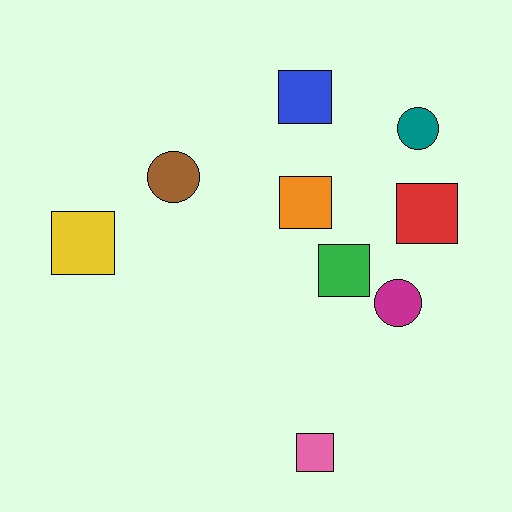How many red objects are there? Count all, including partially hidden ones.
There is 1 red object.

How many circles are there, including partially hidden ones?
There are 3 circles.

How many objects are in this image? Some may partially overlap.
There are 9 objects.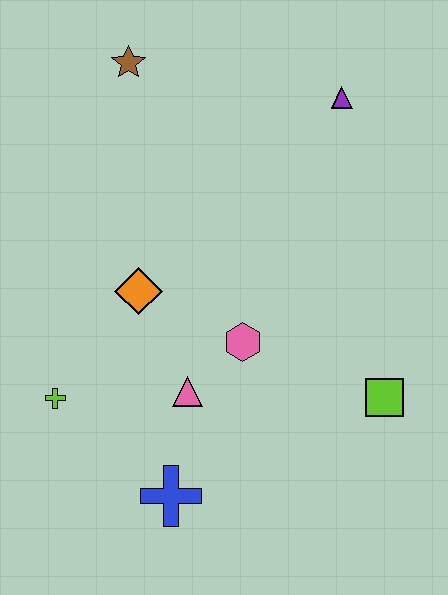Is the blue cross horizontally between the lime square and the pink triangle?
No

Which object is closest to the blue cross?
The pink triangle is closest to the blue cross.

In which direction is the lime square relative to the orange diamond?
The lime square is to the right of the orange diamond.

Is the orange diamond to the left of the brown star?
No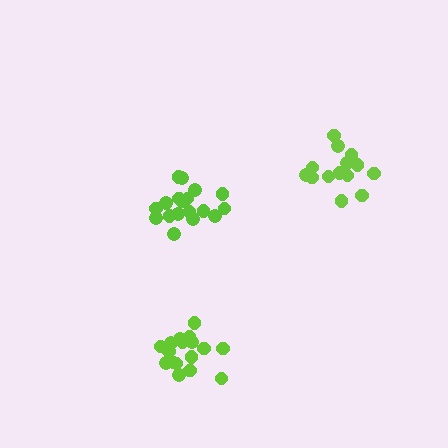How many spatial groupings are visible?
There are 3 spatial groupings.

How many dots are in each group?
Group 1: 17 dots, Group 2: 18 dots, Group 3: 14 dots (49 total).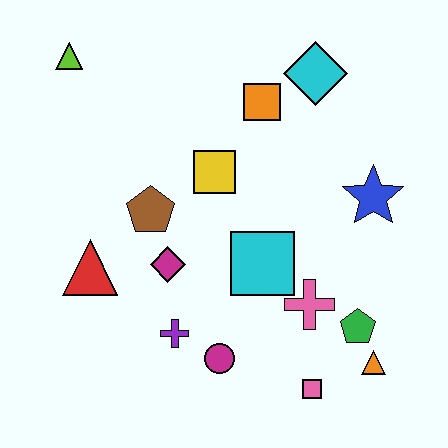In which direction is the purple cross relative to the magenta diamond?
The purple cross is below the magenta diamond.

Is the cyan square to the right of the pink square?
No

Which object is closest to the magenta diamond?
The brown pentagon is closest to the magenta diamond.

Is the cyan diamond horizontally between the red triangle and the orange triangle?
Yes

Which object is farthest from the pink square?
The lime triangle is farthest from the pink square.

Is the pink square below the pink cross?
Yes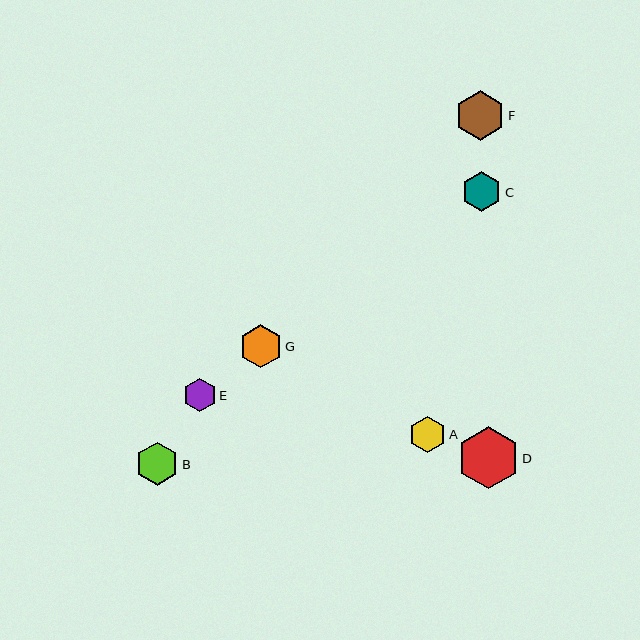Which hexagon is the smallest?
Hexagon E is the smallest with a size of approximately 33 pixels.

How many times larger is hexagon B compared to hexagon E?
Hexagon B is approximately 1.3 times the size of hexagon E.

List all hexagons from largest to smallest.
From largest to smallest: D, F, G, B, C, A, E.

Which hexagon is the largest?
Hexagon D is the largest with a size of approximately 62 pixels.